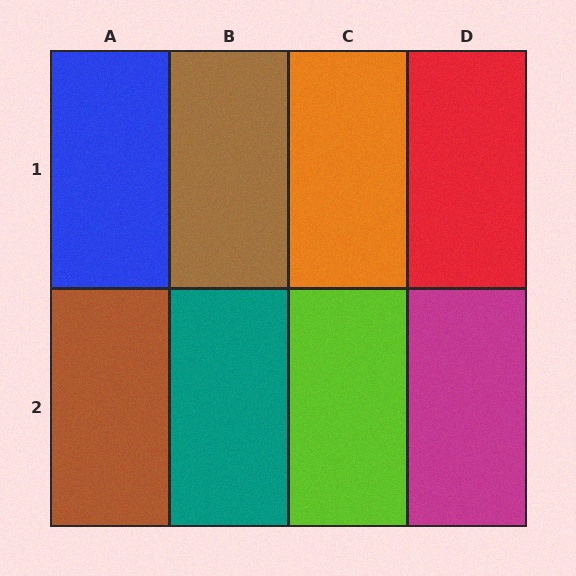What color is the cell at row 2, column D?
Magenta.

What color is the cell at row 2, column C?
Lime.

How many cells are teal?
1 cell is teal.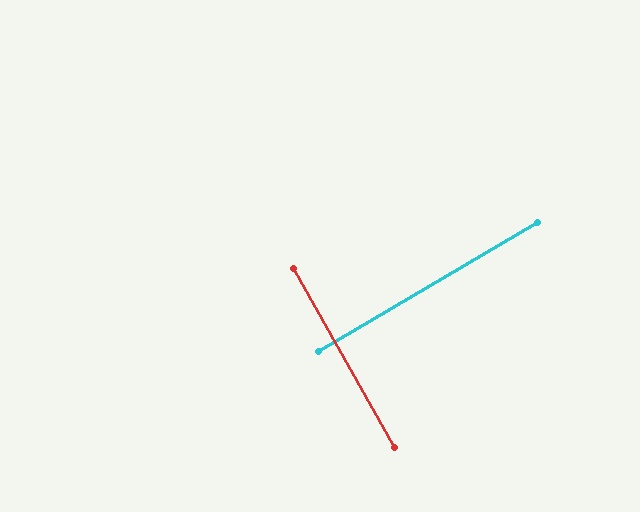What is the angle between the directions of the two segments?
Approximately 89 degrees.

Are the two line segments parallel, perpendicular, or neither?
Perpendicular — they meet at approximately 89°.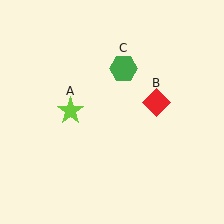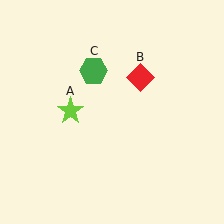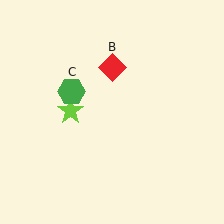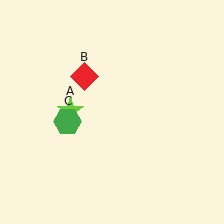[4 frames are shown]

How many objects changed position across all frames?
2 objects changed position: red diamond (object B), green hexagon (object C).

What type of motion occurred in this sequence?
The red diamond (object B), green hexagon (object C) rotated counterclockwise around the center of the scene.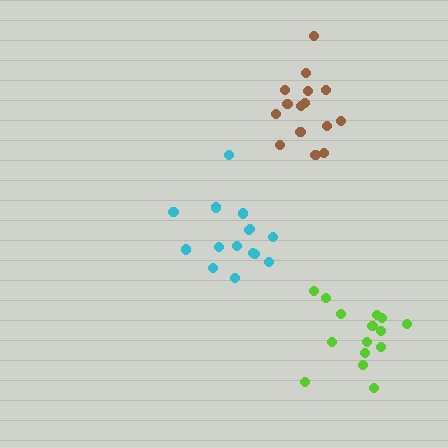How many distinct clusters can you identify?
There are 3 distinct clusters.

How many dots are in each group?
Group 1: 15 dots, Group 2: 15 dots, Group 3: 15 dots (45 total).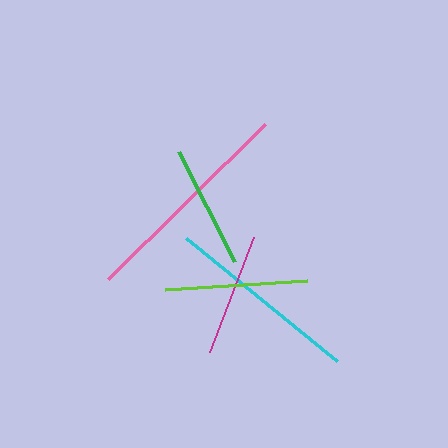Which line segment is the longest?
The pink line is the longest at approximately 220 pixels.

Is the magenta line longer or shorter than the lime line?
The lime line is longer than the magenta line.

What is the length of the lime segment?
The lime segment is approximately 143 pixels long.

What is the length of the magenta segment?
The magenta segment is approximately 123 pixels long.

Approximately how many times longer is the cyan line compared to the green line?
The cyan line is approximately 1.6 times the length of the green line.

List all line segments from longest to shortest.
From longest to shortest: pink, cyan, lime, green, magenta.